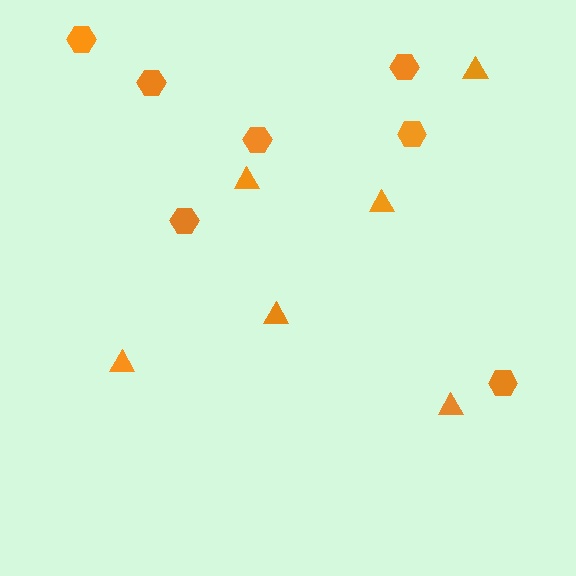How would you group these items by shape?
There are 2 groups: one group of triangles (6) and one group of hexagons (7).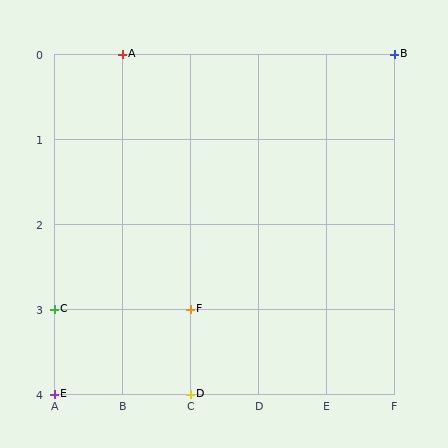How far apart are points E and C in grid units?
Points E and C are 1 row apart.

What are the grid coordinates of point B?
Point B is at grid coordinates (F, 0).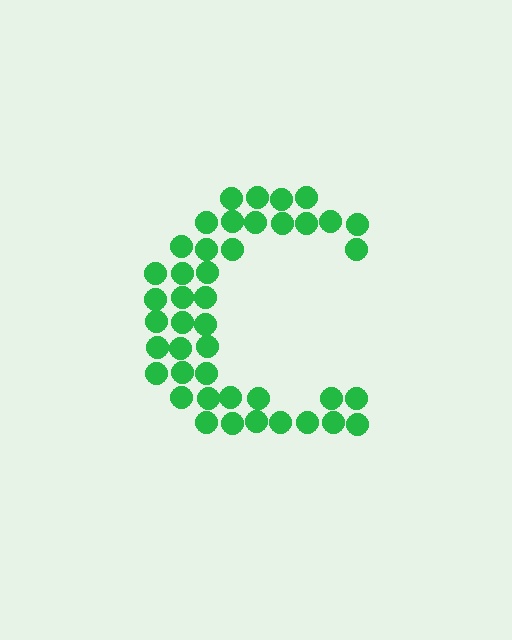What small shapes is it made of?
It is made of small circles.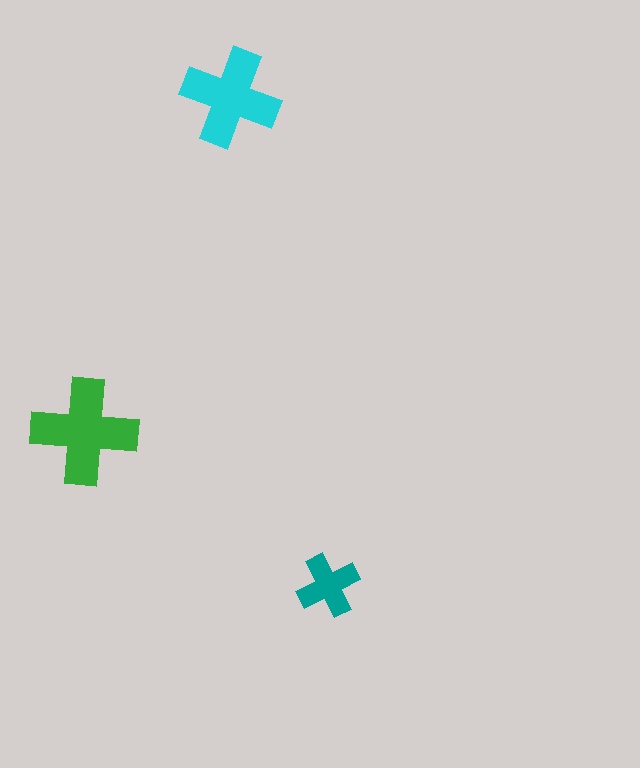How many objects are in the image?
There are 3 objects in the image.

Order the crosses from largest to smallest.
the green one, the cyan one, the teal one.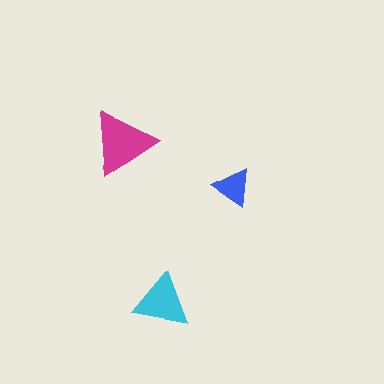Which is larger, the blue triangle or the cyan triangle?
The cyan one.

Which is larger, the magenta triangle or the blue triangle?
The magenta one.